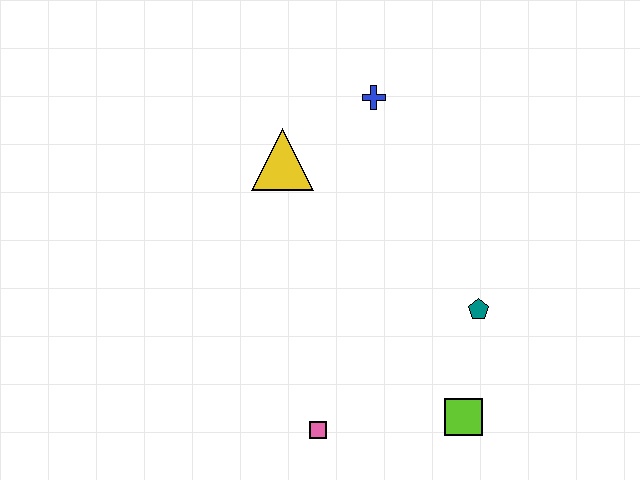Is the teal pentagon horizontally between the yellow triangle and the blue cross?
No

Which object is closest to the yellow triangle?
The blue cross is closest to the yellow triangle.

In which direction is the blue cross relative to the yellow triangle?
The blue cross is to the right of the yellow triangle.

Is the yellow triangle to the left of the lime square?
Yes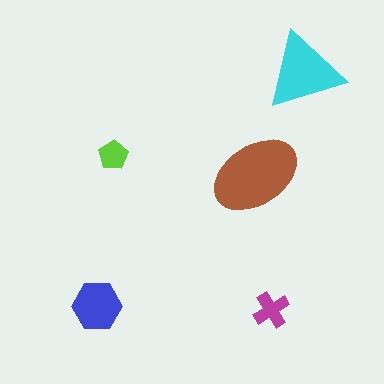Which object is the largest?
The brown ellipse.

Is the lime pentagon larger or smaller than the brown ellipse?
Smaller.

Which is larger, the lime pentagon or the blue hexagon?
The blue hexagon.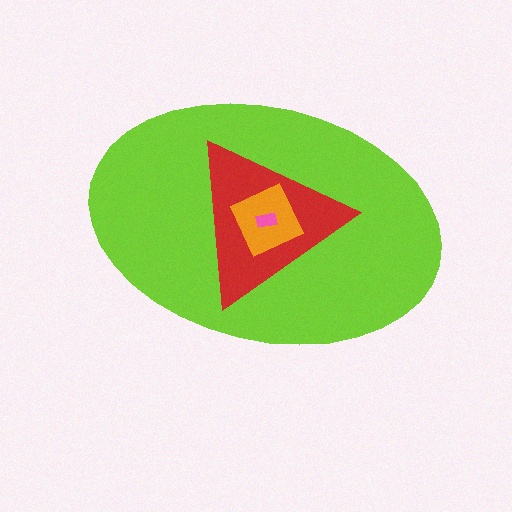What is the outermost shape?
The lime ellipse.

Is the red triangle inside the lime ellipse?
Yes.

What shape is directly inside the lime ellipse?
The red triangle.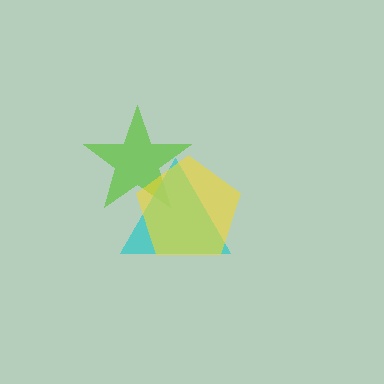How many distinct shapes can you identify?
There are 3 distinct shapes: a lime star, a cyan triangle, a yellow pentagon.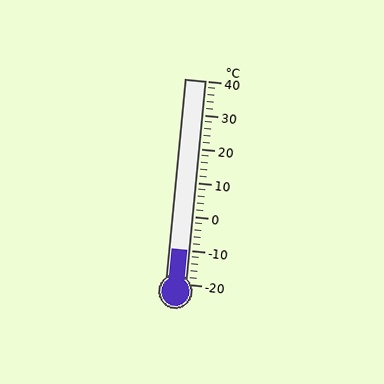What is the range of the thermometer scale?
The thermometer scale ranges from -20°C to 40°C.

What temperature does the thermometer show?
The thermometer shows approximately -10°C.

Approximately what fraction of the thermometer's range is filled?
The thermometer is filled to approximately 15% of its range.